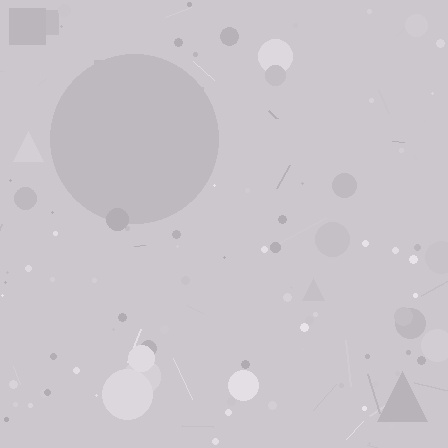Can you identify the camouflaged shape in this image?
The camouflaged shape is a circle.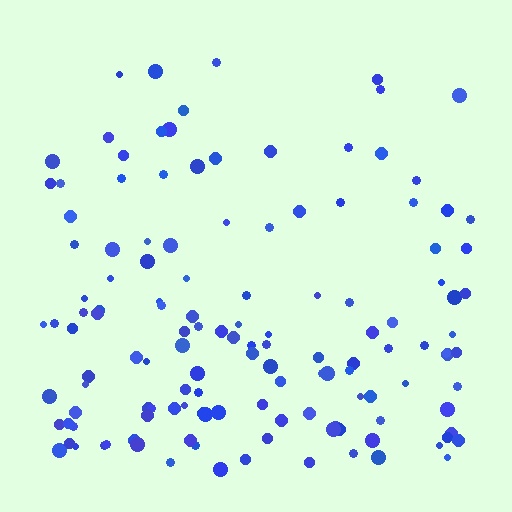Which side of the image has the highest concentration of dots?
The bottom.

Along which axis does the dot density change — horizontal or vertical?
Vertical.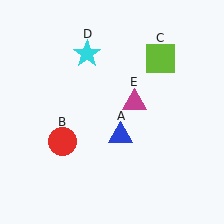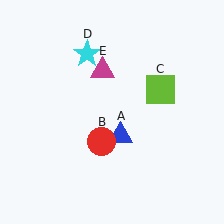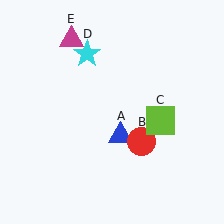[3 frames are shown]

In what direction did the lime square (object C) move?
The lime square (object C) moved down.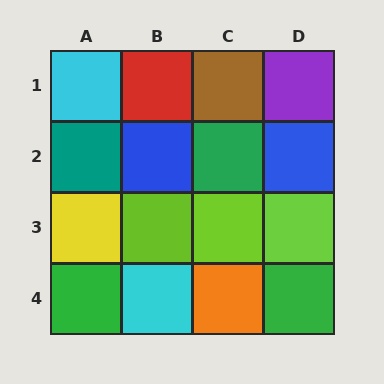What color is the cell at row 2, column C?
Green.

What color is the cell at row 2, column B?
Blue.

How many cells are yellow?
1 cell is yellow.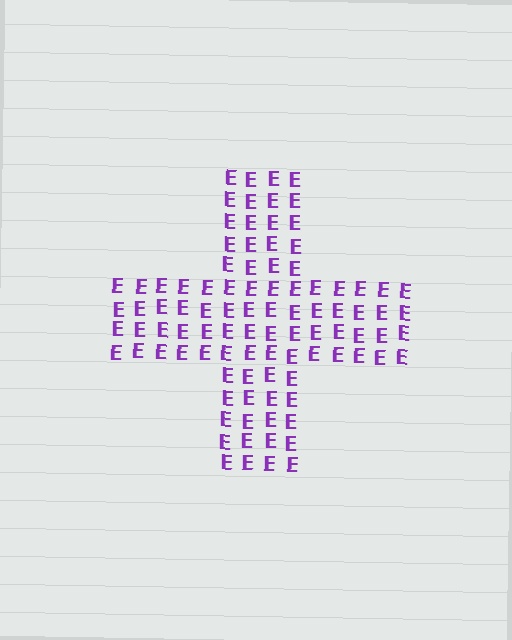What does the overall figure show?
The overall figure shows a cross.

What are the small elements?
The small elements are letter E's.